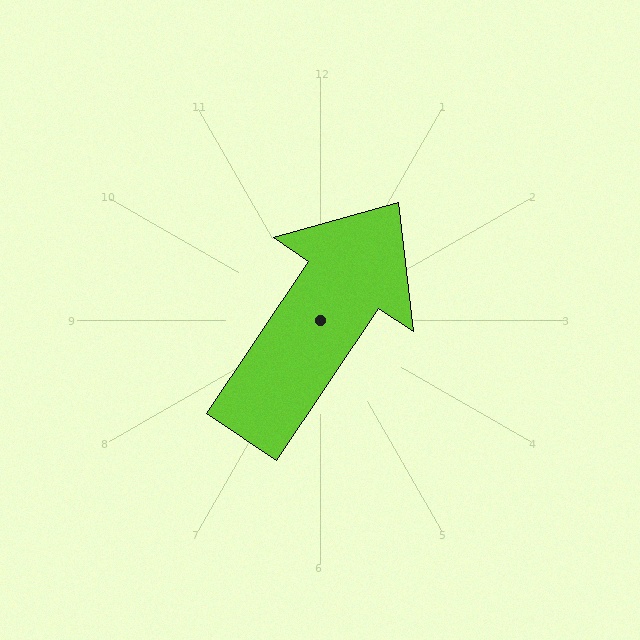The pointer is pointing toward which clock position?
Roughly 1 o'clock.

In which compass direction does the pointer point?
Northeast.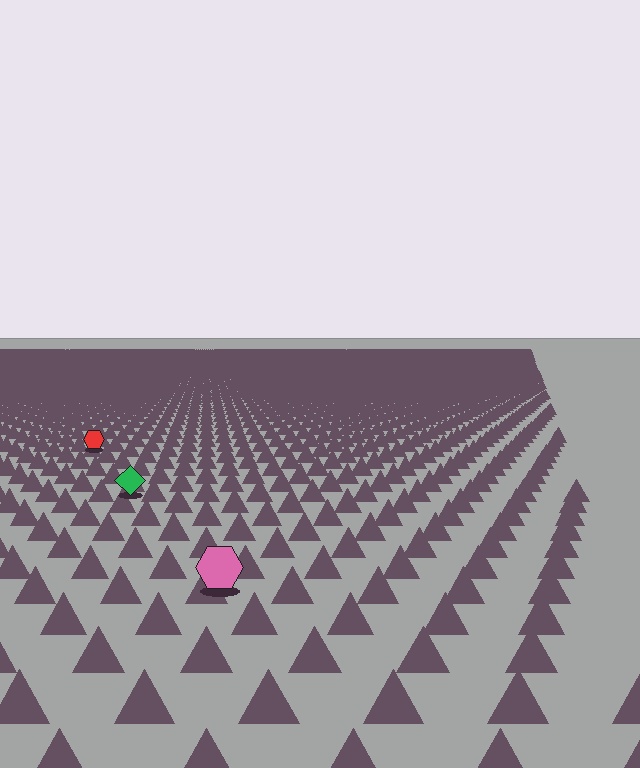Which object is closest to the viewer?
The pink hexagon is closest. The texture marks near it are larger and more spread out.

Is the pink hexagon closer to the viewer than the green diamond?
Yes. The pink hexagon is closer — you can tell from the texture gradient: the ground texture is coarser near it.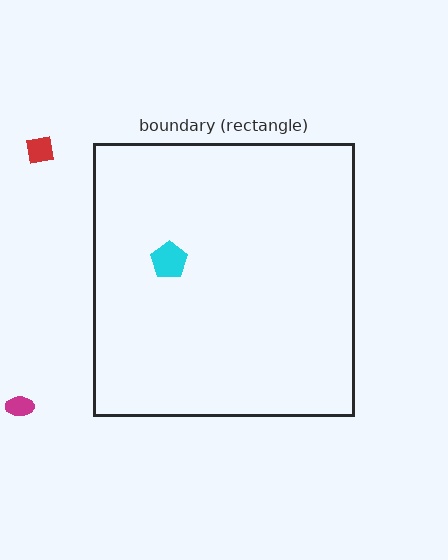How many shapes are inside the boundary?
1 inside, 2 outside.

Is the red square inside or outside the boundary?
Outside.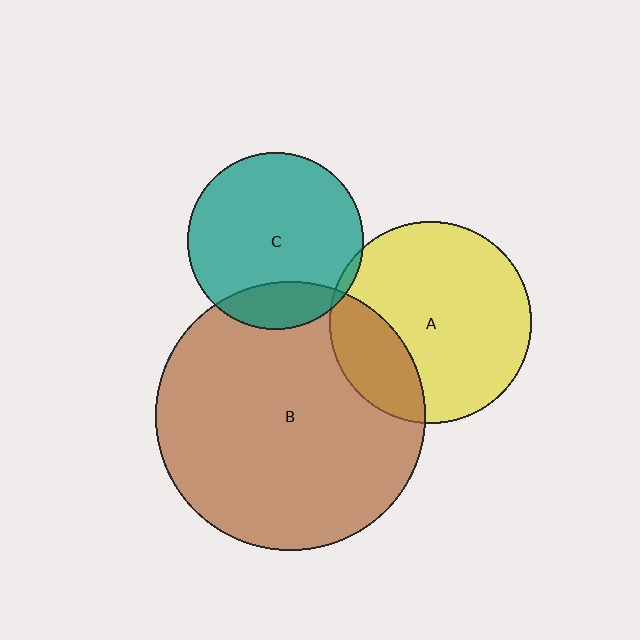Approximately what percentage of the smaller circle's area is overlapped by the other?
Approximately 5%.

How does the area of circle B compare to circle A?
Approximately 1.8 times.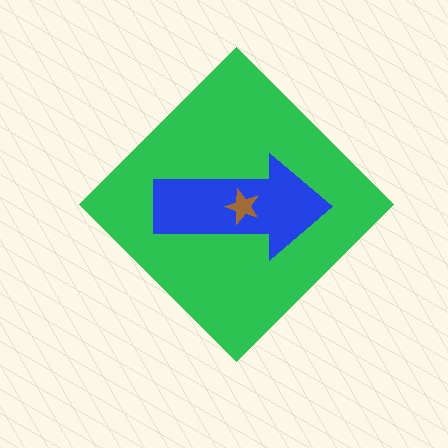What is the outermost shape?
The green diamond.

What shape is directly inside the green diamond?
The blue arrow.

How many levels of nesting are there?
3.